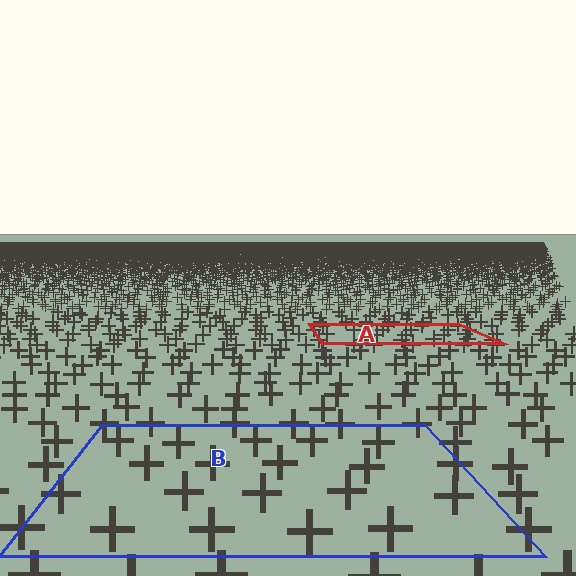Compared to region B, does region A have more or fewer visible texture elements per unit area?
Region A has more texture elements per unit area — they are packed more densely because it is farther away.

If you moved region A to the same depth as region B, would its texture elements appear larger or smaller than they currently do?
They would appear larger. At a closer depth, the same texture elements are projected at a bigger on-screen size.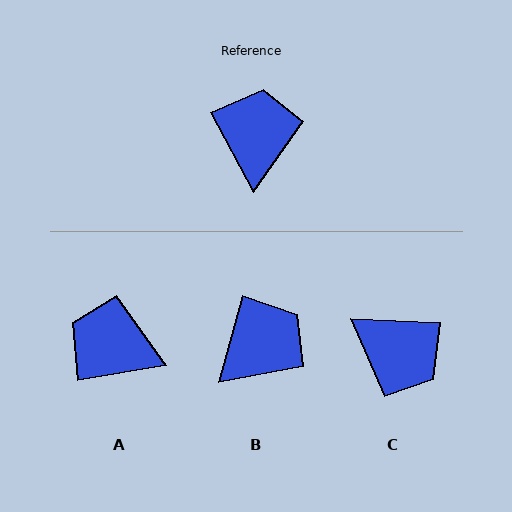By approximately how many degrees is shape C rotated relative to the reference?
Approximately 121 degrees clockwise.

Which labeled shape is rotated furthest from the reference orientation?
C, about 121 degrees away.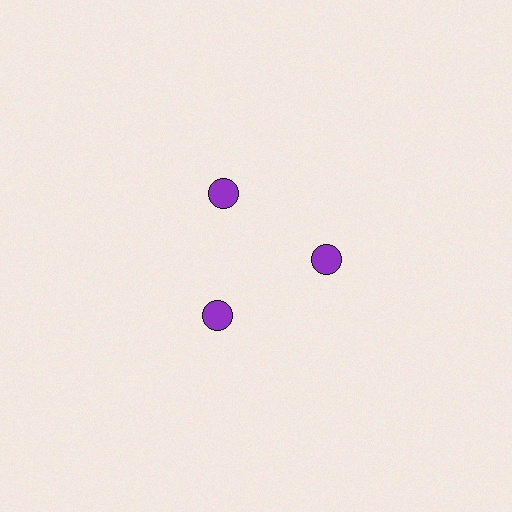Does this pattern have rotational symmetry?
Yes, this pattern has 3-fold rotational symmetry. It looks the same after rotating 120 degrees around the center.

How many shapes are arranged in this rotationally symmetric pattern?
There are 3 shapes, arranged in 3 groups of 1.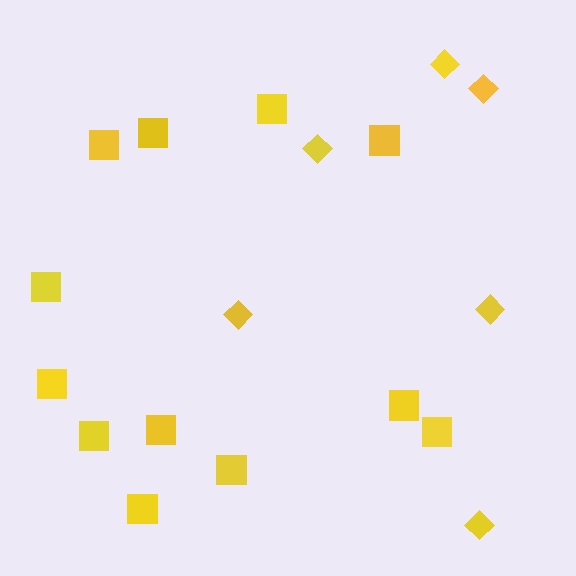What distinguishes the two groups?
There are 2 groups: one group of diamonds (6) and one group of squares (12).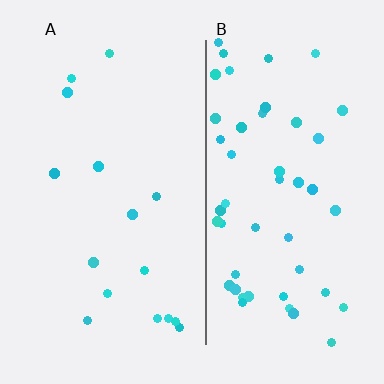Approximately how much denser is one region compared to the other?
Approximately 3.1× — region B over region A.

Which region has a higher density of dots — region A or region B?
B (the right).